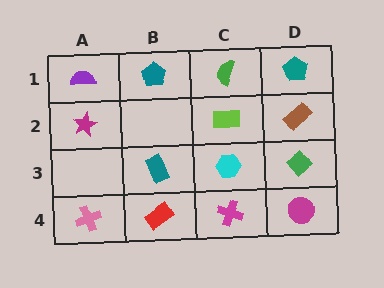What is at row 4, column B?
A red rectangle.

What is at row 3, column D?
A green diamond.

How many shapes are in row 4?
4 shapes.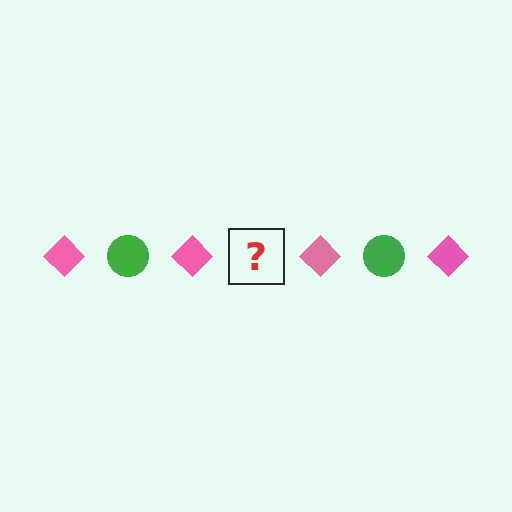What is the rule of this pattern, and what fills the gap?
The rule is that the pattern alternates between pink diamond and green circle. The gap should be filled with a green circle.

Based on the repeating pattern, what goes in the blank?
The blank should be a green circle.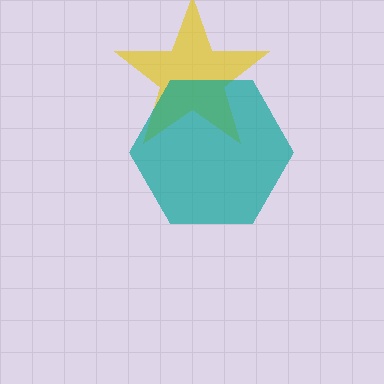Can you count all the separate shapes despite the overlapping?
Yes, there are 2 separate shapes.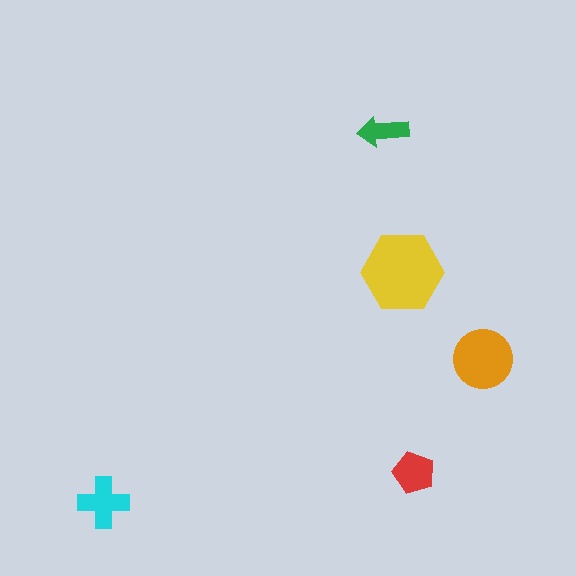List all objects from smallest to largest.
The green arrow, the red pentagon, the cyan cross, the orange circle, the yellow hexagon.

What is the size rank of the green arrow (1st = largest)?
5th.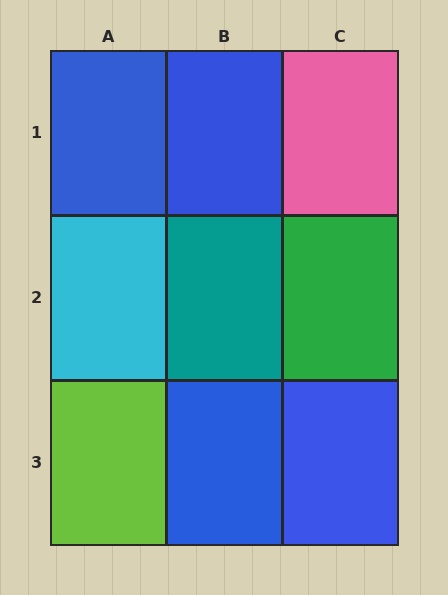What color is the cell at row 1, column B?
Blue.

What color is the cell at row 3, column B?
Blue.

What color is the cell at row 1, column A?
Blue.